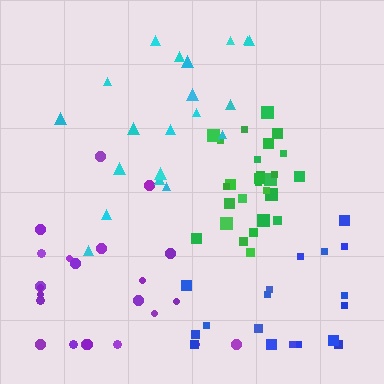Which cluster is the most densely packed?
Green.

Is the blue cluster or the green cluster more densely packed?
Green.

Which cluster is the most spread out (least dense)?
Blue.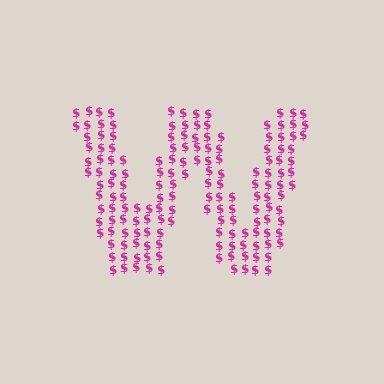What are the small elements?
The small elements are dollar signs.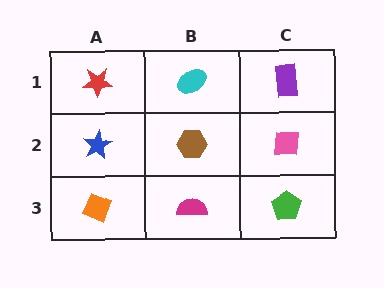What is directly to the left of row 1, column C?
A cyan ellipse.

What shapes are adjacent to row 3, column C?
A pink square (row 2, column C), a magenta semicircle (row 3, column B).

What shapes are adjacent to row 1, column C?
A pink square (row 2, column C), a cyan ellipse (row 1, column B).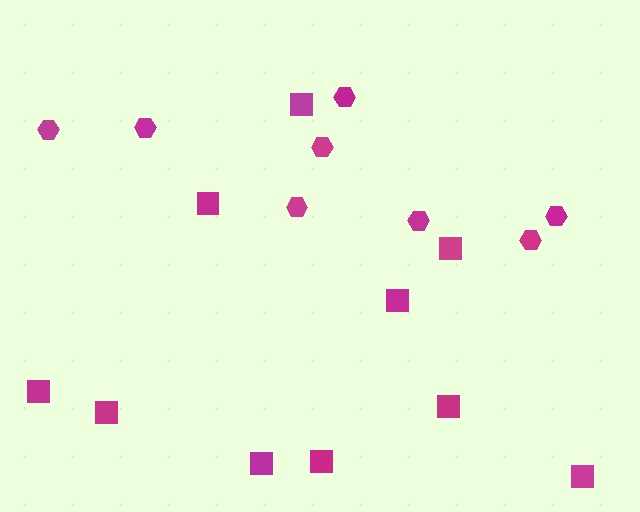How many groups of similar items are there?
There are 2 groups: one group of hexagons (8) and one group of squares (10).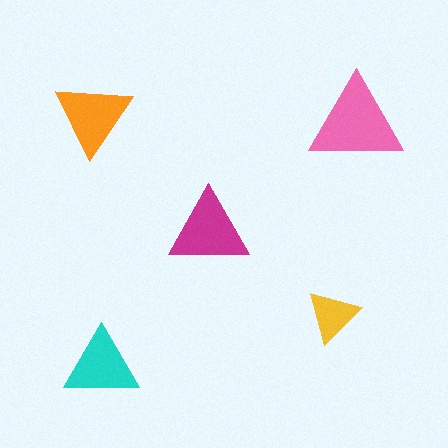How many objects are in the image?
There are 5 objects in the image.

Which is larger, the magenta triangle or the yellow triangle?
The magenta one.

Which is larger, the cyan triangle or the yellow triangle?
The cyan one.